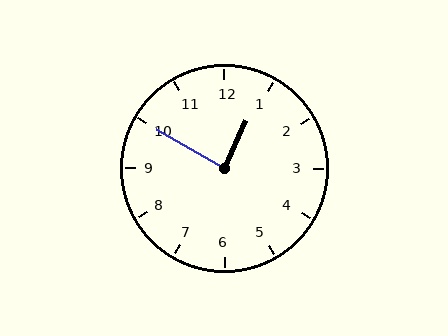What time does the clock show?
12:50.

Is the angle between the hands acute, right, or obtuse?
It is right.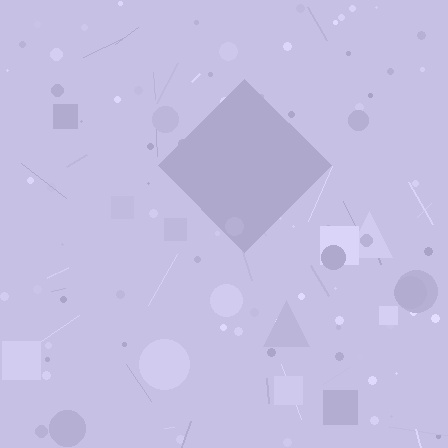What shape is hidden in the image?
A diamond is hidden in the image.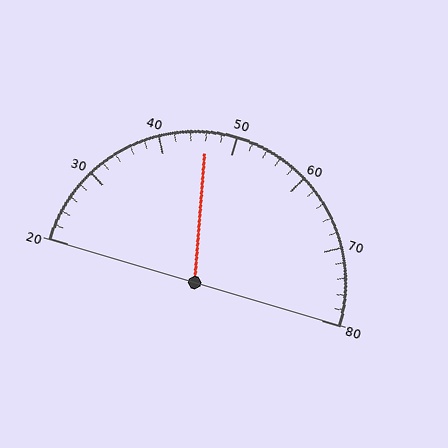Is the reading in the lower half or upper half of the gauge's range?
The reading is in the lower half of the range (20 to 80).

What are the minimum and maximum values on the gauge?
The gauge ranges from 20 to 80.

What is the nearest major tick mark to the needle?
The nearest major tick mark is 50.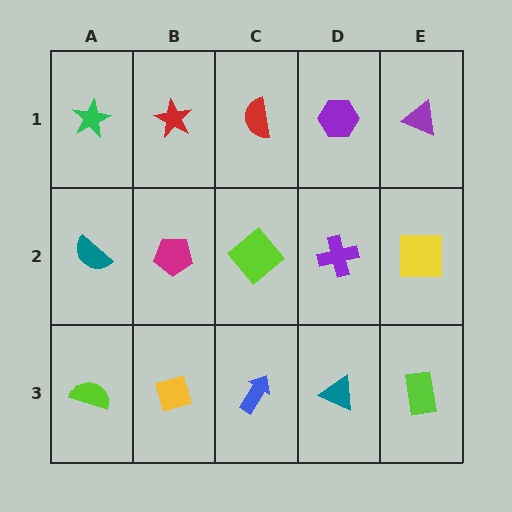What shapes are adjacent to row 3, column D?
A purple cross (row 2, column D), a blue arrow (row 3, column C), a lime rectangle (row 3, column E).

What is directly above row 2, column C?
A red semicircle.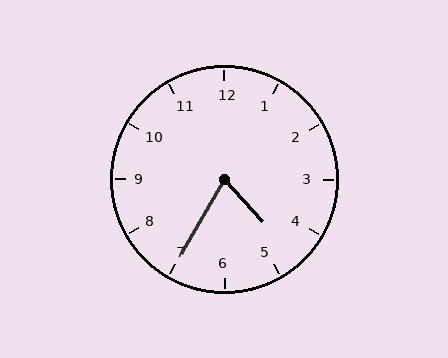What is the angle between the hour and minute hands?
Approximately 72 degrees.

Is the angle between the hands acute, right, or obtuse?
It is acute.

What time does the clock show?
4:35.